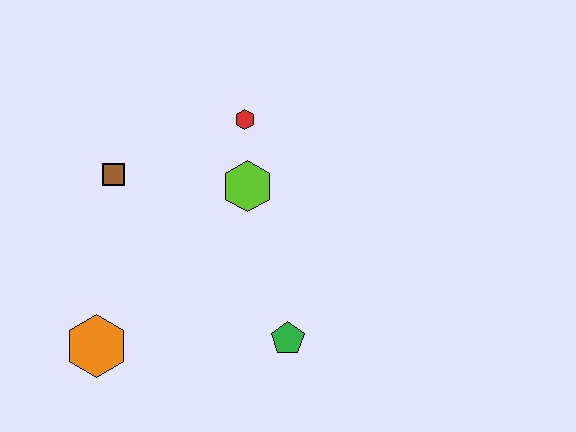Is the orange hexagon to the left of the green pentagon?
Yes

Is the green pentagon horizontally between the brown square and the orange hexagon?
No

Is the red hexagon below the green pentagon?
No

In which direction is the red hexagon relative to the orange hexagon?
The red hexagon is above the orange hexagon.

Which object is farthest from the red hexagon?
The orange hexagon is farthest from the red hexagon.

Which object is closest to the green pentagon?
The lime hexagon is closest to the green pentagon.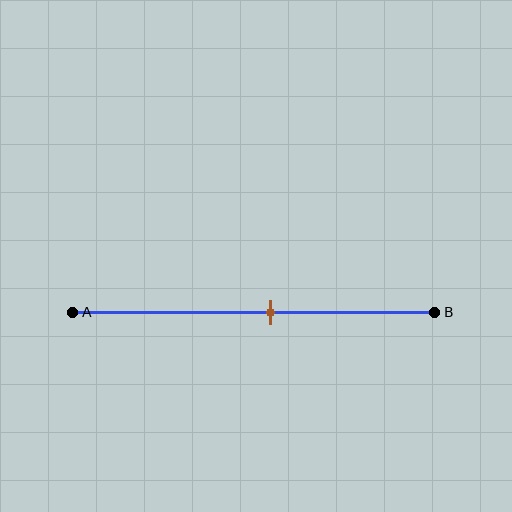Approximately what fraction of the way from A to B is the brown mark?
The brown mark is approximately 55% of the way from A to B.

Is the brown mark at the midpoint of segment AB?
No, the mark is at about 55% from A, not at the 50% midpoint.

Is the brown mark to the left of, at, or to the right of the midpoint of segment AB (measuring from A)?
The brown mark is to the right of the midpoint of segment AB.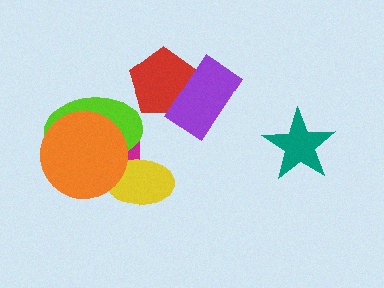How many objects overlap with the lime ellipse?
3 objects overlap with the lime ellipse.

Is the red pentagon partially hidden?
Yes, it is partially covered by another shape.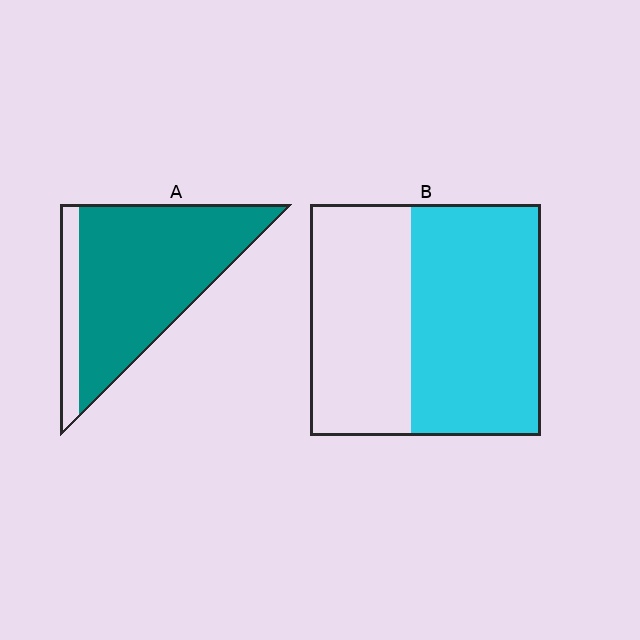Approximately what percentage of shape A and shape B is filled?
A is approximately 85% and B is approximately 55%.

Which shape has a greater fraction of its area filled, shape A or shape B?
Shape A.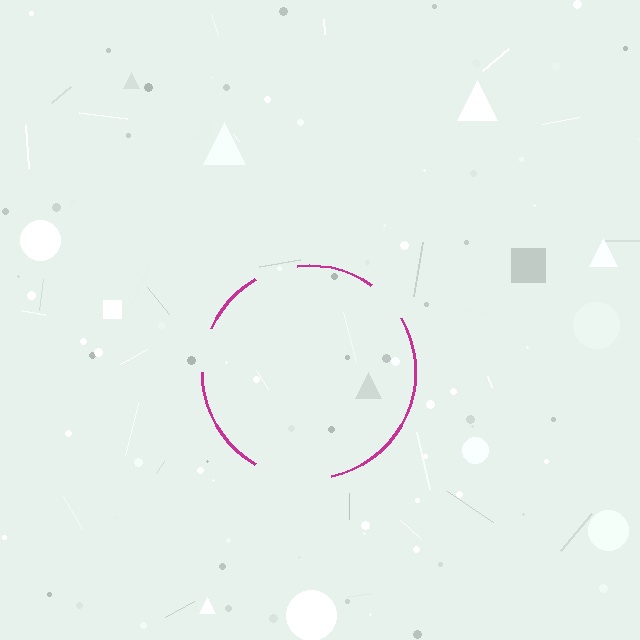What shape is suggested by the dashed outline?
The dashed outline suggests a circle.